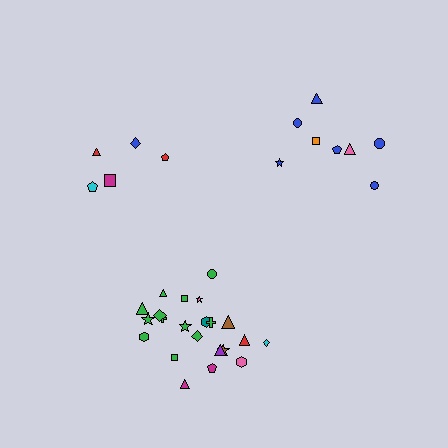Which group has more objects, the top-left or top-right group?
The top-right group.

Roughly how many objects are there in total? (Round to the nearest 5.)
Roughly 35 objects in total.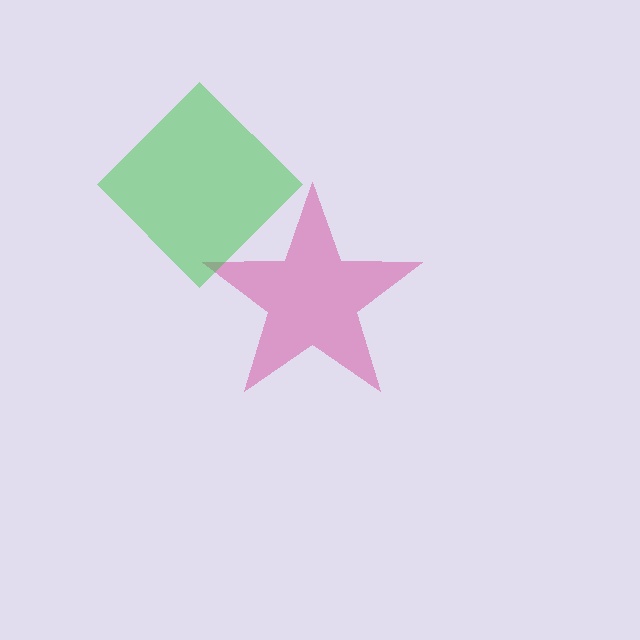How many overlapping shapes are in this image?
There are 2 overlapping shapes in the image.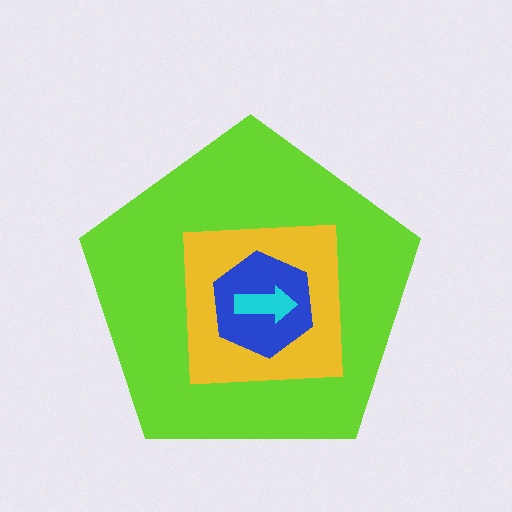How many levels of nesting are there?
4.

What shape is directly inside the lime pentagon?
The yellow square.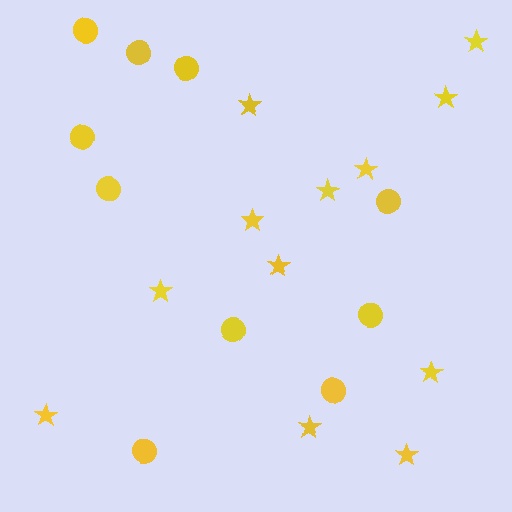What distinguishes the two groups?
There are 2 groups: one group of stars (12) and one group of circles (10).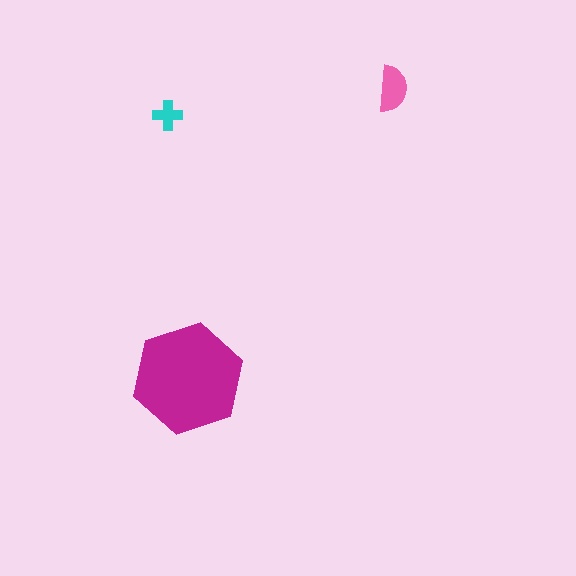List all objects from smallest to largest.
The cyan cross, the pink semicircle, the magenta hexagon.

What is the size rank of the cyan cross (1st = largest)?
3rd.